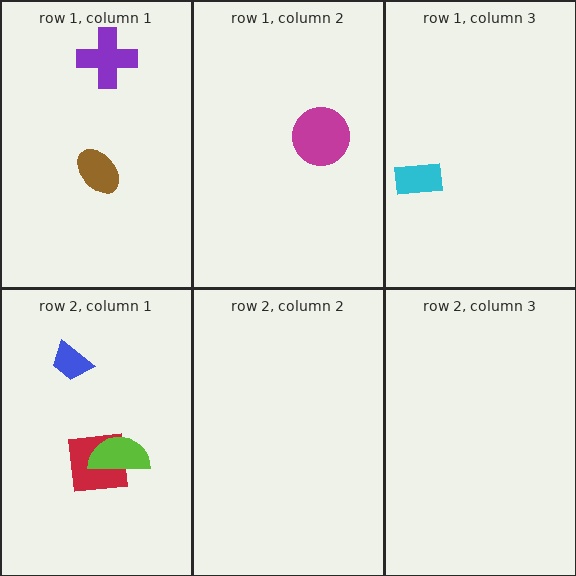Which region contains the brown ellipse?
The row 1, column 1 region.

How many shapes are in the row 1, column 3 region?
1.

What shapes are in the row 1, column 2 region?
The magenta circle.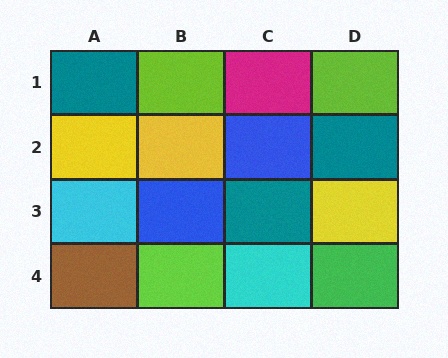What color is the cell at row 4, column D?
Green.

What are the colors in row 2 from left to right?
Yellow, yellow, blue, teal.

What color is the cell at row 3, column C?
Teal.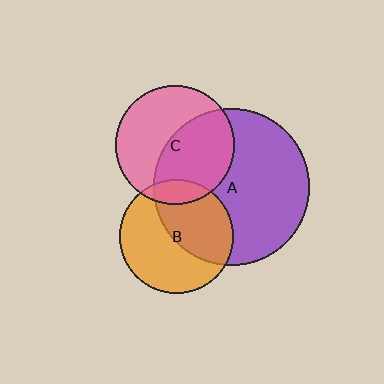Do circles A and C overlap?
Yes.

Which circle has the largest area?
Circle A (purple).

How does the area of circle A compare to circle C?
Approximately 1.7 times.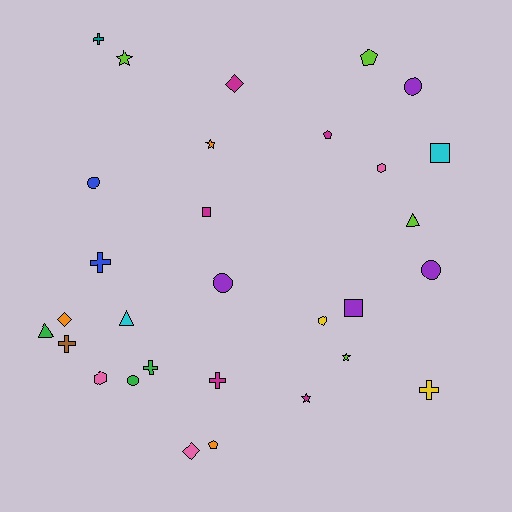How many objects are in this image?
There are 30 objects.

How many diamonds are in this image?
There are 3 diamonds.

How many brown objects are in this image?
There is 1 brown object.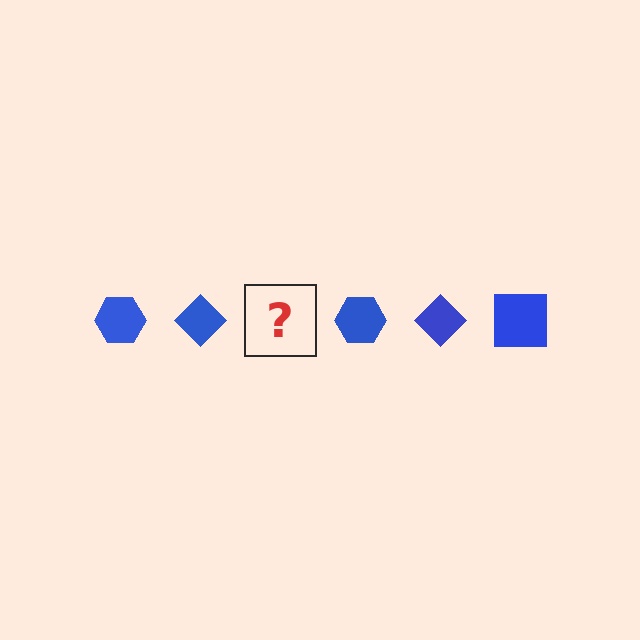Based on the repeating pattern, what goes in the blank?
The blank should be a blue square.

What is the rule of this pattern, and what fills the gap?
The rule is that the pattern cycles through hexagon, diamond, square shapes in blue. The gap should be filled with a blue square.